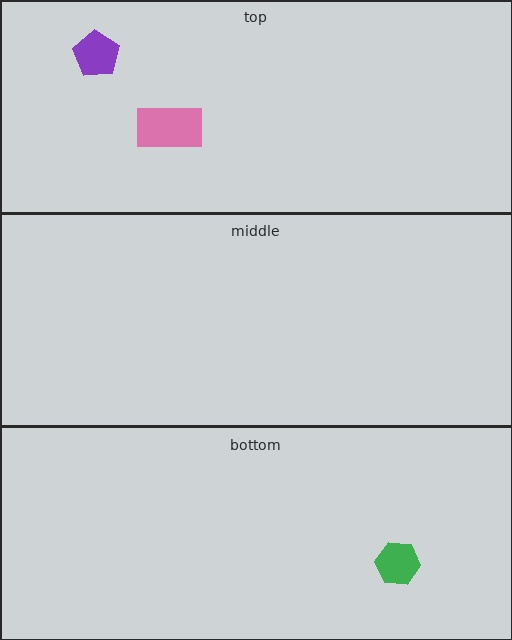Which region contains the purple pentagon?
The top region.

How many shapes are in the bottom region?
1.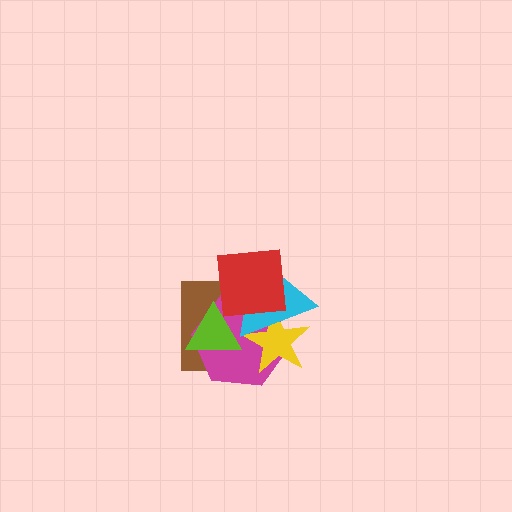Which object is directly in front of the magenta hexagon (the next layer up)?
The yellow star is directly in front of the magenta hexagon.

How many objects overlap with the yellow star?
4 objects overlap with the yellow star.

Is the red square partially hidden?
No, no other shape covers it.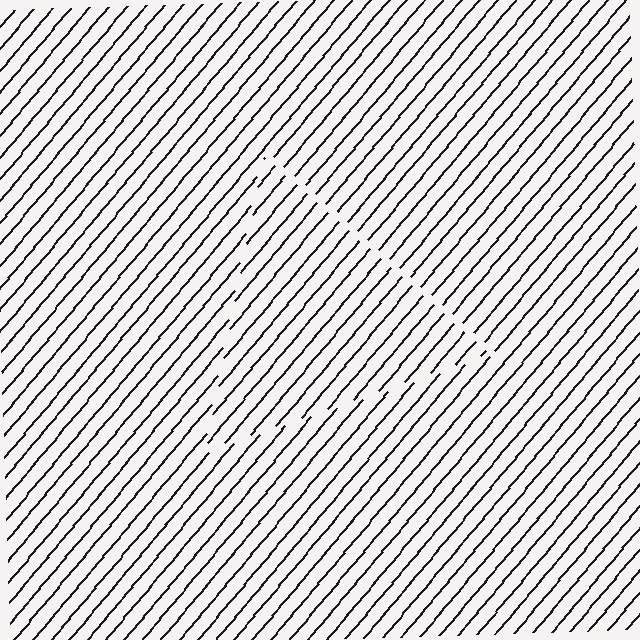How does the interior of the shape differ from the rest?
The interior of the shape contains the same grating, shifted by half a period — the contour is defined by the phase discontinuity where line-ends from the inner and outer gratings abut.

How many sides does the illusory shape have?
3 sides — the line-ends trace a triangle.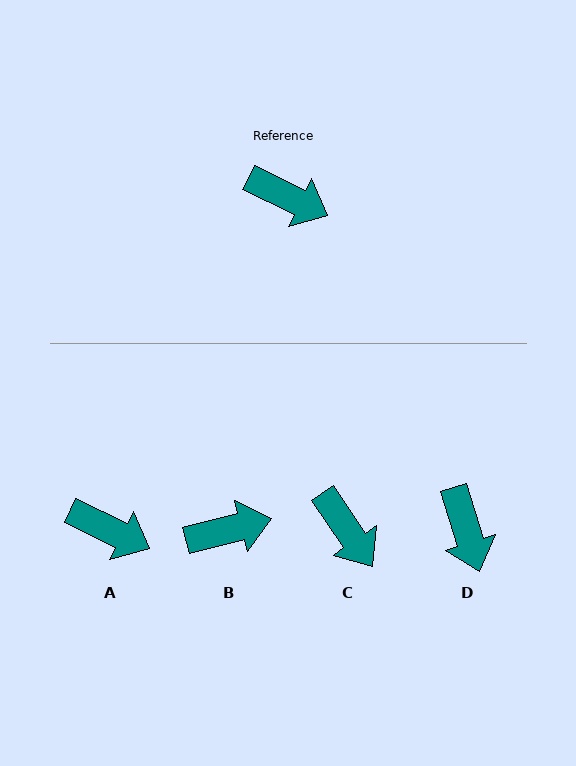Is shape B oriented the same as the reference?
No, it is off by about 41 degrees.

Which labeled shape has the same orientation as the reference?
A.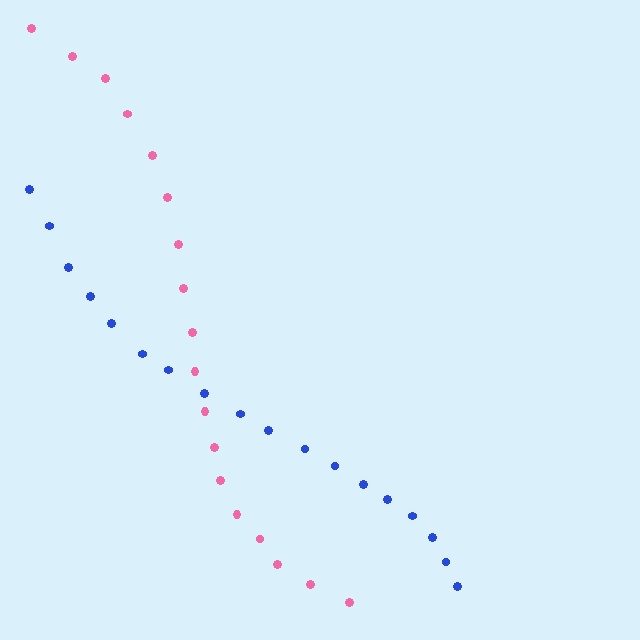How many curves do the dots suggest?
There are 2 distinct paths.